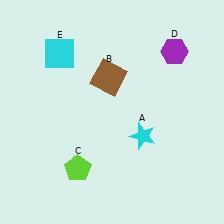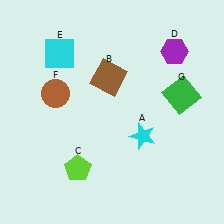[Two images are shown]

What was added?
A brown circle (F), a green square (G) were added in Image 2.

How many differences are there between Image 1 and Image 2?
There are 2 differences between the two images.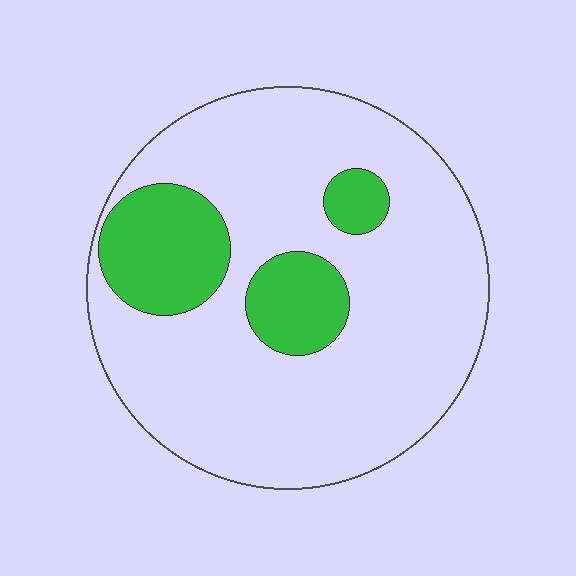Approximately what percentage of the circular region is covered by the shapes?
Approximately 20%.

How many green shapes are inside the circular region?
3.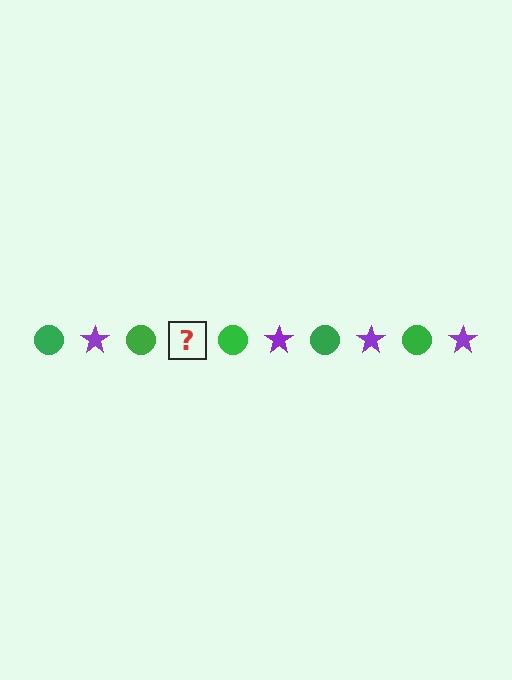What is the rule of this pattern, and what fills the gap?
The rule is that the pattern alternates between green circle and purple star. The gap should be filled with a purple star.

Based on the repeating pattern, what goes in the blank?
The blank should be a purple star.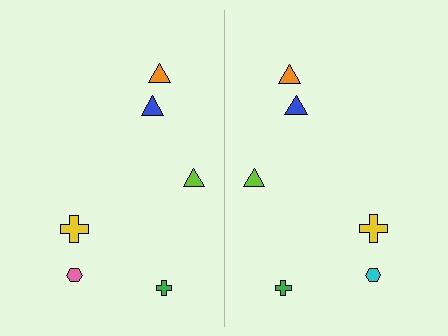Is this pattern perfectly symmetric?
No, the pattern is not perfectly symmetric. The cyan hexagon on the right side breaks the symmetry — its mirror counterpart is pink.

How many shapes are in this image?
There are 12 shapes in this image.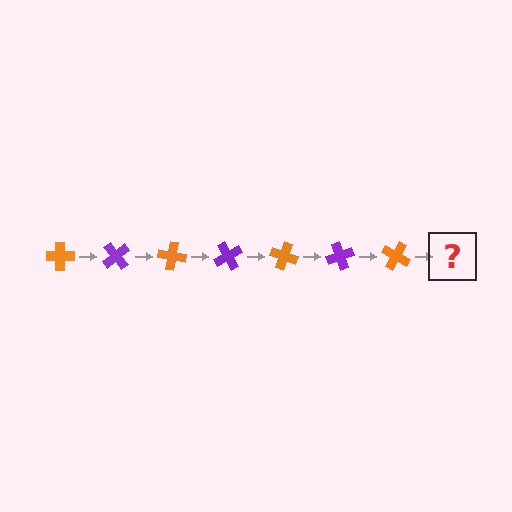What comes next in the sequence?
The next element should be a purple cross, rotated 350 degrees from the start.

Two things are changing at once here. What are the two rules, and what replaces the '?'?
The two rules are that it rotates 50 degrees each step and the color cycles through orange and purple. The '?' should be a purple cross, rotated 350 degrees from the start.